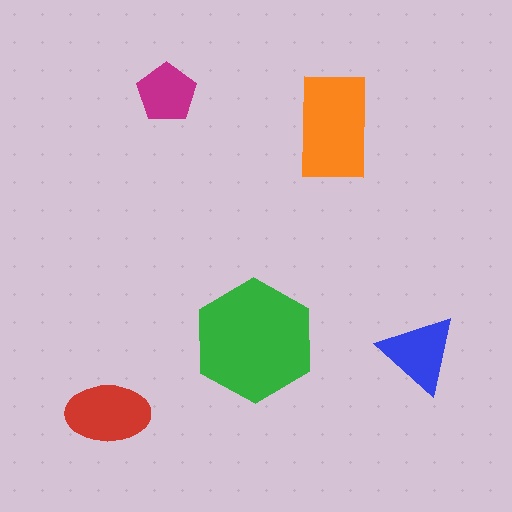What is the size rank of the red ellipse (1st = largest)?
3rd.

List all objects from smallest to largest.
The magenta pentagon, the blue triangle, the red ellipse, the orange rectangle, the green hexagon.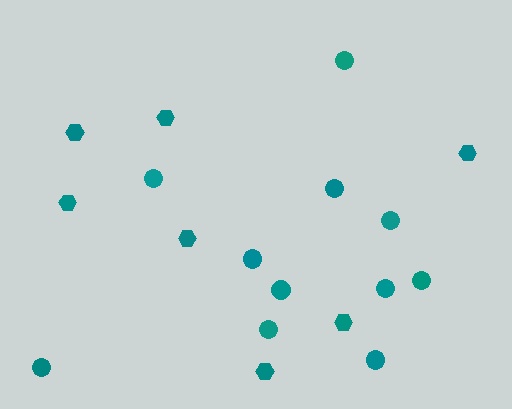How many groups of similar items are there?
There are 2 groups: one group of circles (11) and one group of hexagons (7).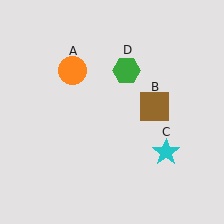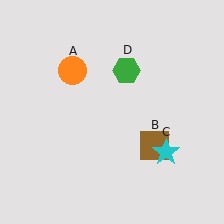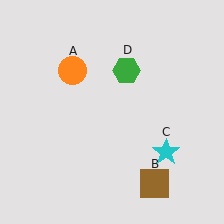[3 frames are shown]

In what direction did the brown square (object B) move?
The brown square (object B) moved down.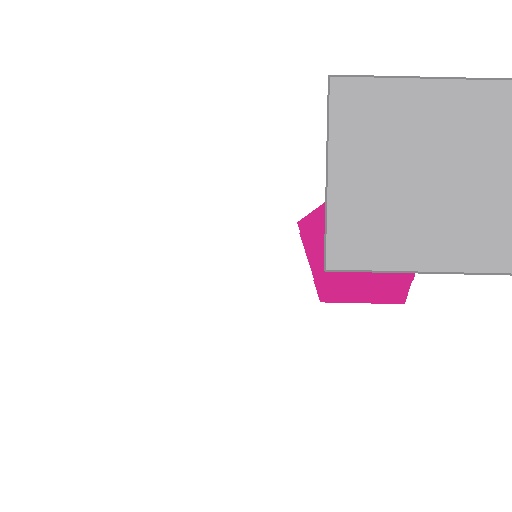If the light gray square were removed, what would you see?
You would see the complete magenta pentagon.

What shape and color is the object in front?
The object in front is a light gray square.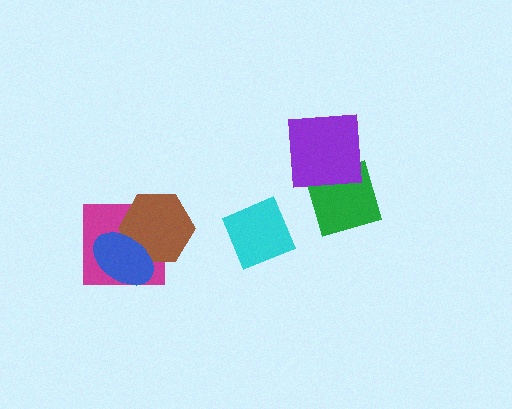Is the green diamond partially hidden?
Yes, it is partially covered by another shape.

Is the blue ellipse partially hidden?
No, no other shape covers it.